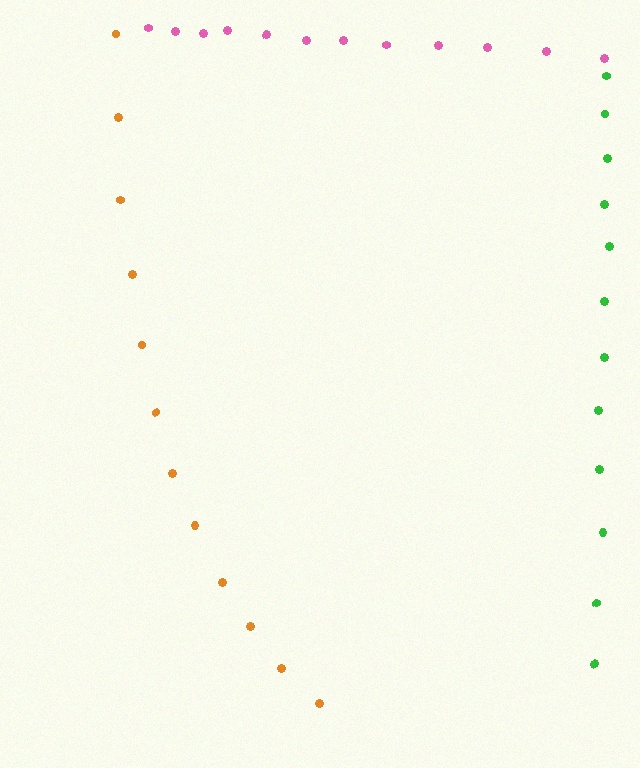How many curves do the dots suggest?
There are 3 distinct paths.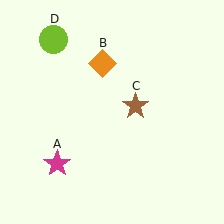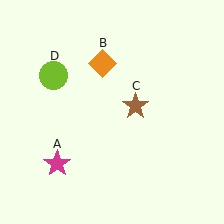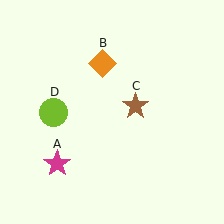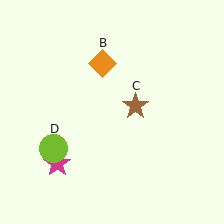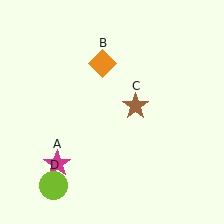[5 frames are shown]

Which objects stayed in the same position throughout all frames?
Magenta star (object A) and orange diamond (object B) and brown star (object C) remained stationary.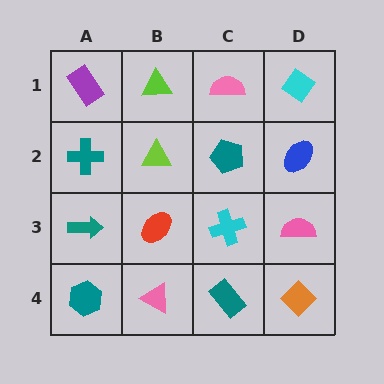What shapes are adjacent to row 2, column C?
A pink semicircle (row 1, column C), a cyan cross (row 3, column C), a lime triangle (row 2, column B), a blue ellipse (row 2, column D).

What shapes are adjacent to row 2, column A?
A purple rectangle (row 1, column A), a teal arrow (row 3, column A), a lime triangle (row 2, column B).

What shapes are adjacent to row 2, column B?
A lime triangle (row 1, column B), a red ellipse (row 3, column B), a teal cross (row 2, column A), a teal pentagon (row 2, column C).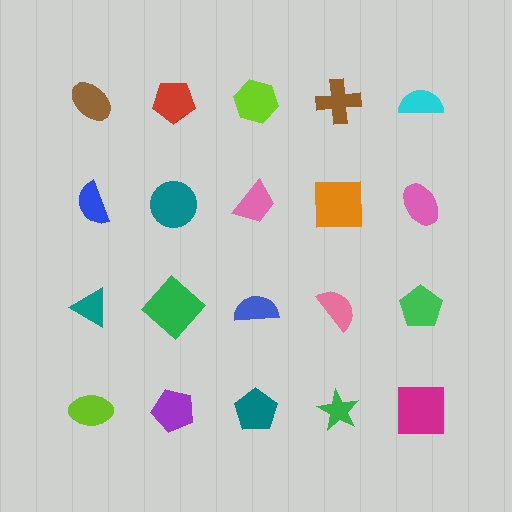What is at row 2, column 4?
An orange square.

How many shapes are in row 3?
5 shapes.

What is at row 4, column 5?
A magenta square.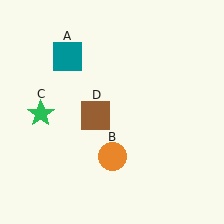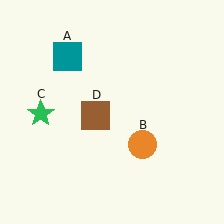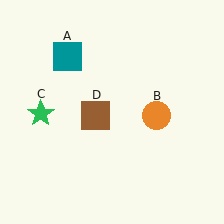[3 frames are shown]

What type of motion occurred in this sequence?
The orange circle (object B) rotated counterclockwise around the center of the scene.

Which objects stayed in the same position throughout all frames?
Teal square (object A) and green star (object C) and brown square (object D) remained stationary.